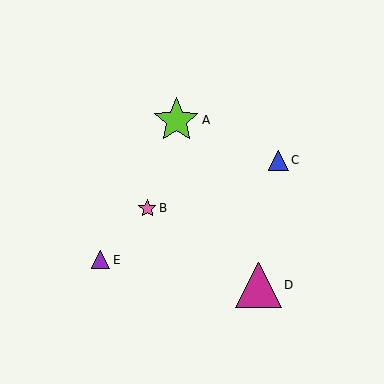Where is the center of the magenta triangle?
The center of the magenta triangle is at (258, 285).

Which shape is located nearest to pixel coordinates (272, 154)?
The blue triangle (labeled C) at (278, 160) is nearest to that location.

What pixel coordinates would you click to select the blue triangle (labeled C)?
Click at (278, 160) to select the blue triangle C.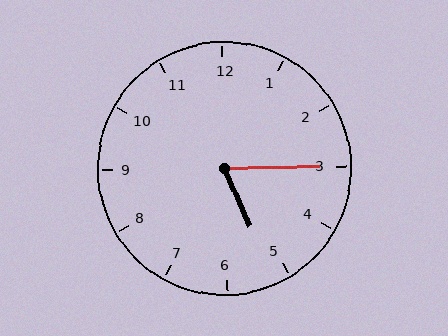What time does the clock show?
5:15.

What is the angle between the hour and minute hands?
Approximately 68 degrees.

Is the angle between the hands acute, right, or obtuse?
It is acute.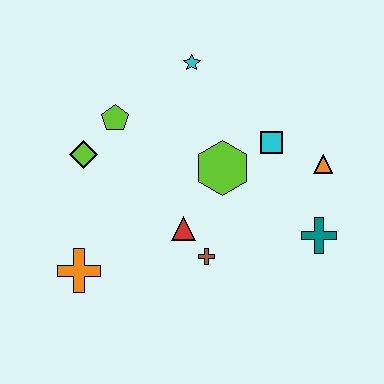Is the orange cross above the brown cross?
No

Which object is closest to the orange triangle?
The cyan square is closest to the orange triangle.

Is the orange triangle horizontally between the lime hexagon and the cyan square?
No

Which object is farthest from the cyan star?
The orange cross is farthest from the cyan star.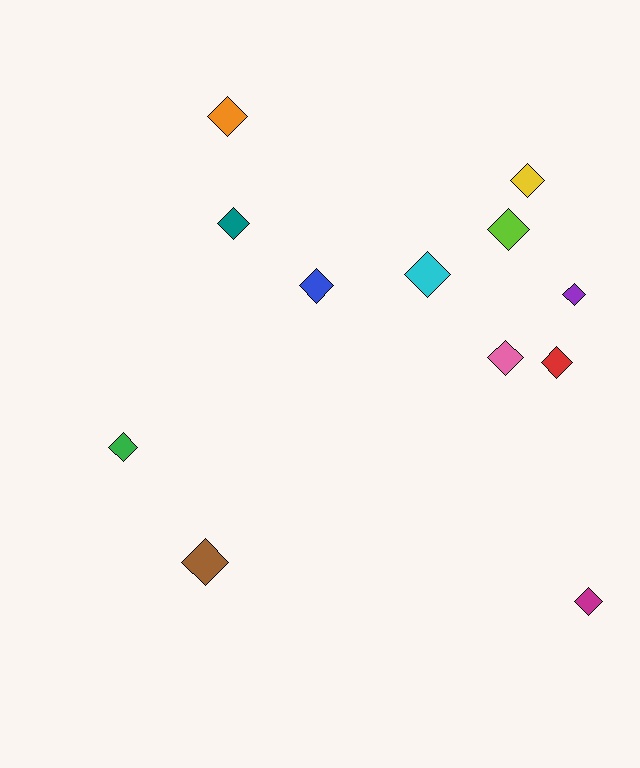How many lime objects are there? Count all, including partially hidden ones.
There is 1 lime object.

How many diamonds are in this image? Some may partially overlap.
There are 12 diamonds.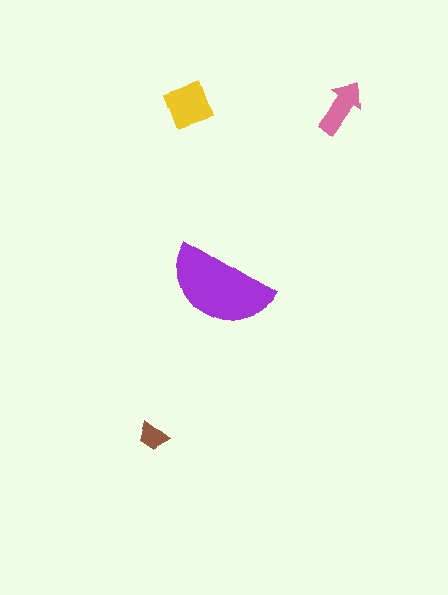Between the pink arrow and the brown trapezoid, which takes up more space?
The pink arrow.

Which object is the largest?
The purple semicircle.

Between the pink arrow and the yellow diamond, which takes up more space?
The yellow diamond.